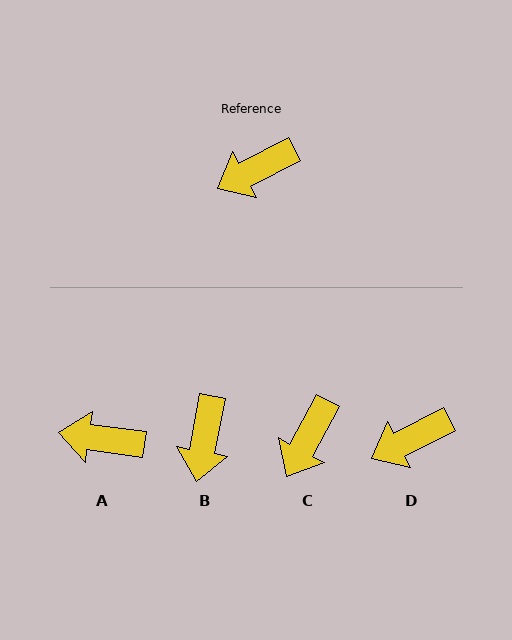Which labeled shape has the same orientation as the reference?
D.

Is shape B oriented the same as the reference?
No, it is off by about 53 degrees.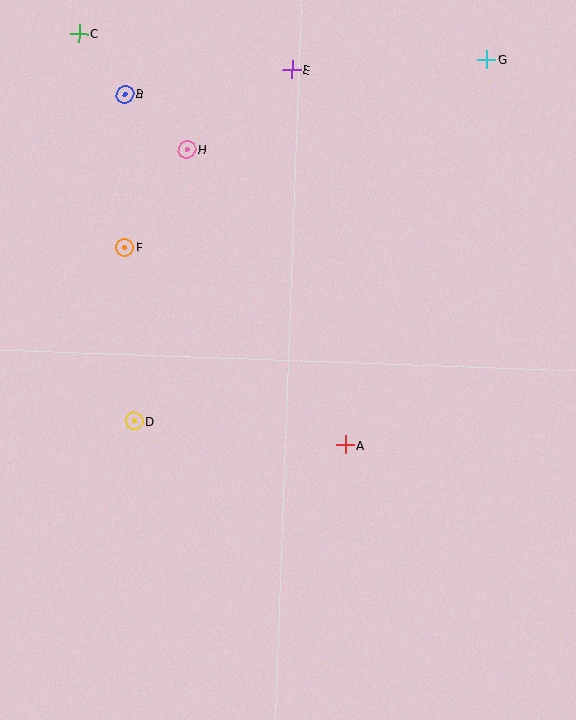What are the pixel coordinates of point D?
Point D is at (134, 421).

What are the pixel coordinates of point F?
Point F is at (125, 247).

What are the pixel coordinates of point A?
Point A is at (345, 445).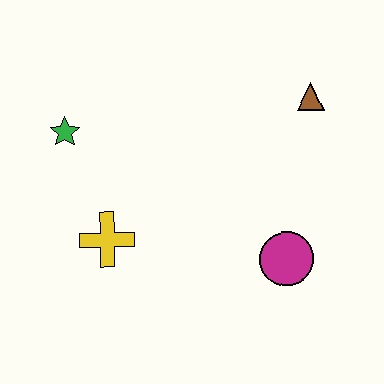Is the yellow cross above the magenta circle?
Yes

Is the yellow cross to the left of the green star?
No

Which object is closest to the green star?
The yellow cross is closest to the green star.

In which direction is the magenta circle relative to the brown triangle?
The magenta circle is below the brown triangle.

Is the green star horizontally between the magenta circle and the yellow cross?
No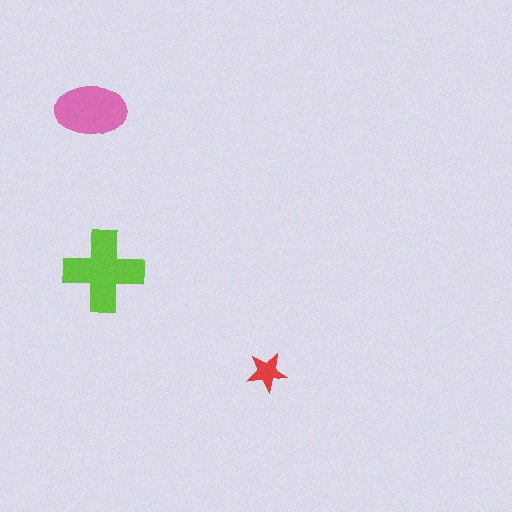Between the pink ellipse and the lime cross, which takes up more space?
The lime cross.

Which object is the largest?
The lime cross.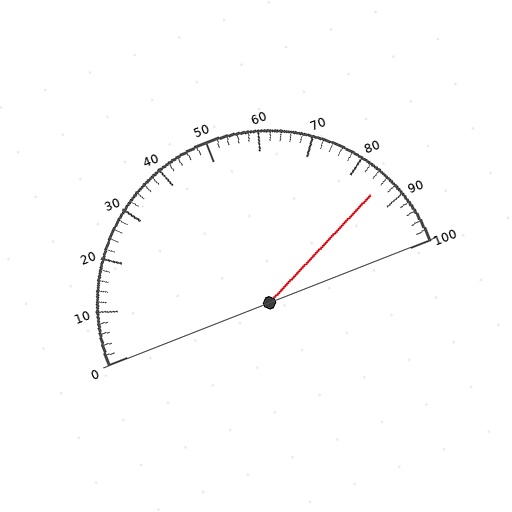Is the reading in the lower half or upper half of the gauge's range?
The reading is in the upper half of the range (0 to 100).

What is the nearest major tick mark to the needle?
The nearest major tick mark is 90.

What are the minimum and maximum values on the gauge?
The gauge ranges from 0 to 100.